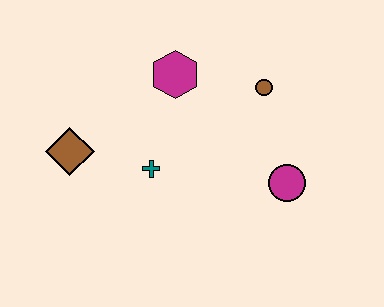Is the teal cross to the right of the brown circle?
No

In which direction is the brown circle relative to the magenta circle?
The brown circle is above the magenta circle.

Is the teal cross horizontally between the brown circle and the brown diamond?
Yes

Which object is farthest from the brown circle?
The brown diamond is farthest from the brown circle.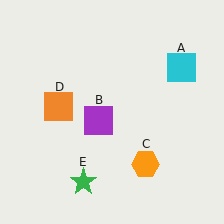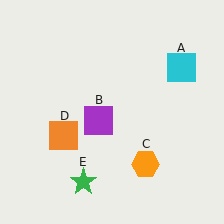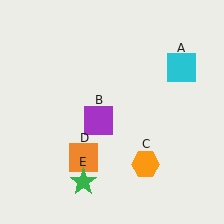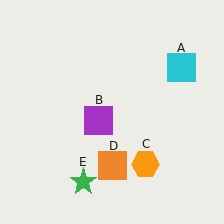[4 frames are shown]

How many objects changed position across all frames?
1 object changed position: orange square (object D).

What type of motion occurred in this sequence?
The orange square (object D) rotated counterclockwise around the center of the scene.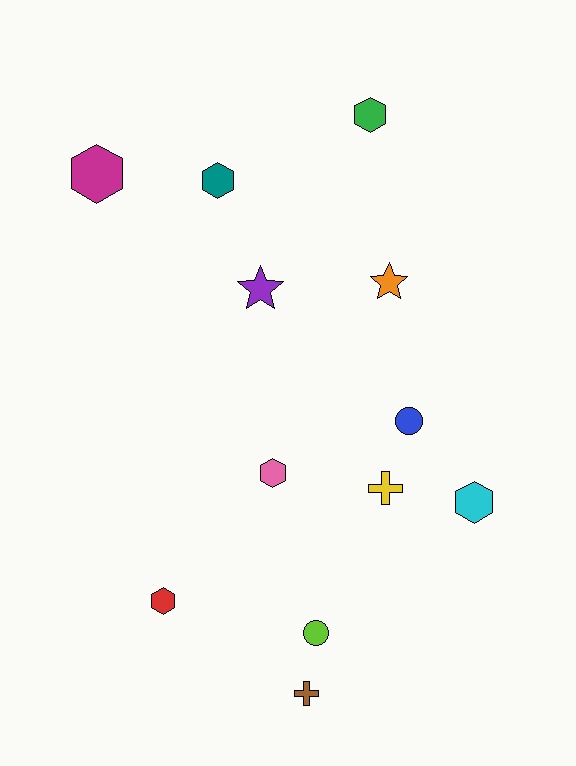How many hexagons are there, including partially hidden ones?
There are 6 hexagons.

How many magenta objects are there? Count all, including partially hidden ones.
There is 1 magenta object.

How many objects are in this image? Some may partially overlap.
There are 12 objects.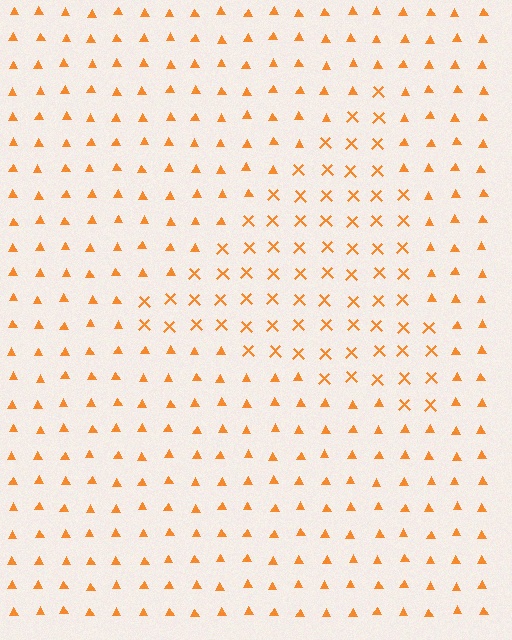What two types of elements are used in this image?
The image uses X marks inside the triangle region and triangles outside it.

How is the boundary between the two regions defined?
The boundary is defined by a change in element shape: X marks inside vs. triangles outside. All elements share the same color and spacing.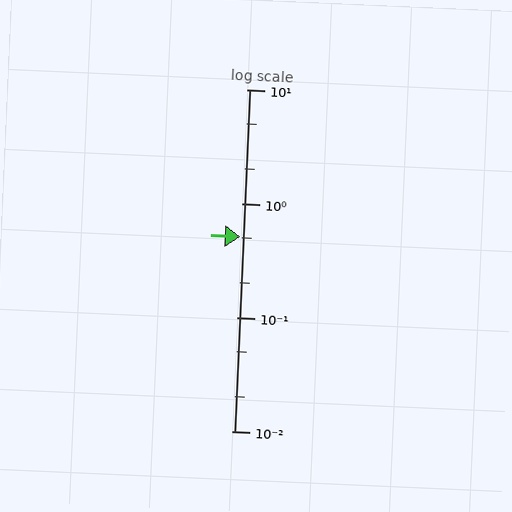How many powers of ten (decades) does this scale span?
The scale spans 3 decades, from 0.01 to 10.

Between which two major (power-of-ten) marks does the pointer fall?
The pointer is between 0.1 and 1.